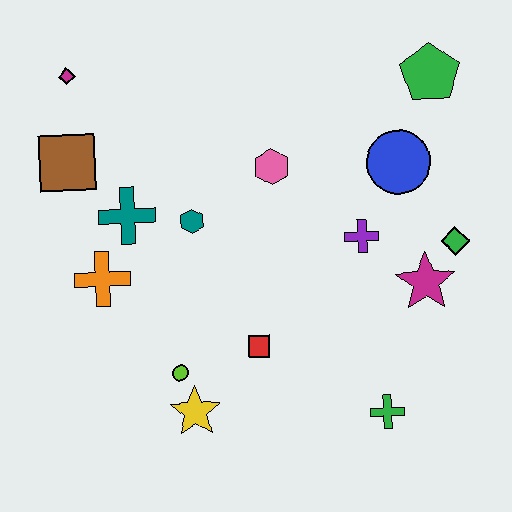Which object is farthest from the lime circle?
The green pentagon is farthest from the lime circle.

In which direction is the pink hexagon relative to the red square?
The pink hexagon is above the red square.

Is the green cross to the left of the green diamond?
Yes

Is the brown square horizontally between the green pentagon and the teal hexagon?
No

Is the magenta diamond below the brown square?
No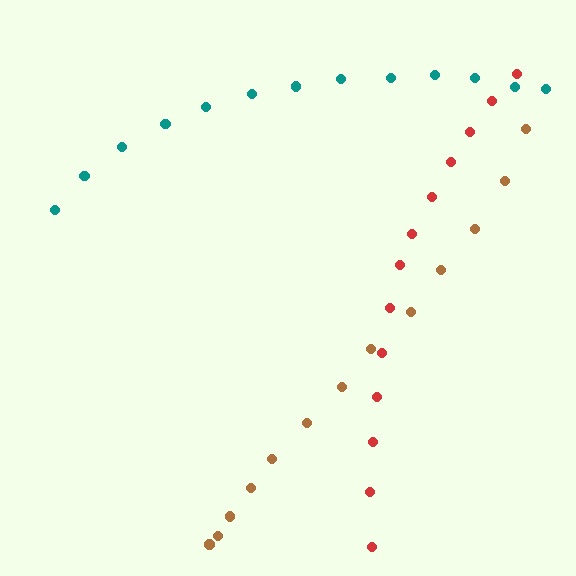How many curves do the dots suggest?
There are 3 distinct paths.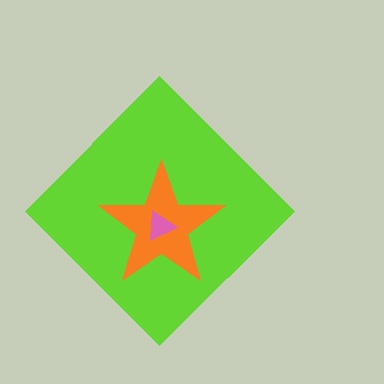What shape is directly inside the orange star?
The pink triangle.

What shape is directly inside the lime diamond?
The orange star.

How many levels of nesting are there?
3.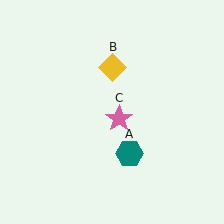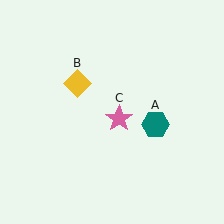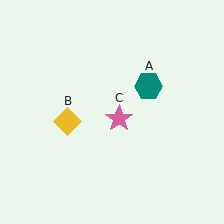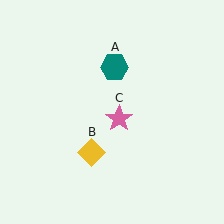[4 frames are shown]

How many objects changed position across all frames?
2 objects changed position: teal hexagon (object A), yellow diamond (object B).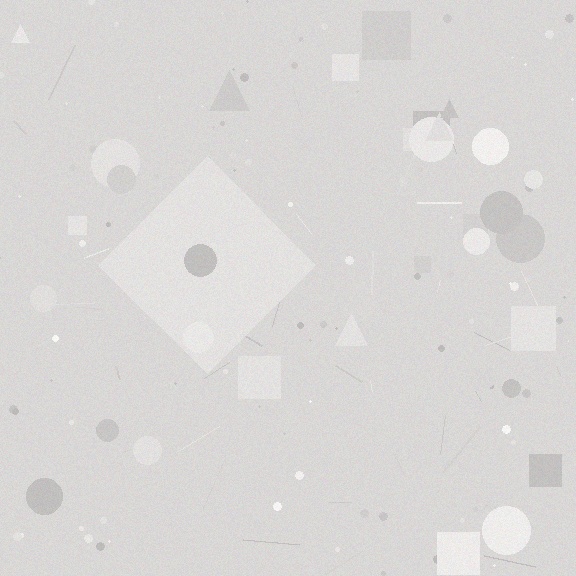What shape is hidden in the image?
A diamond is hidden in the image.